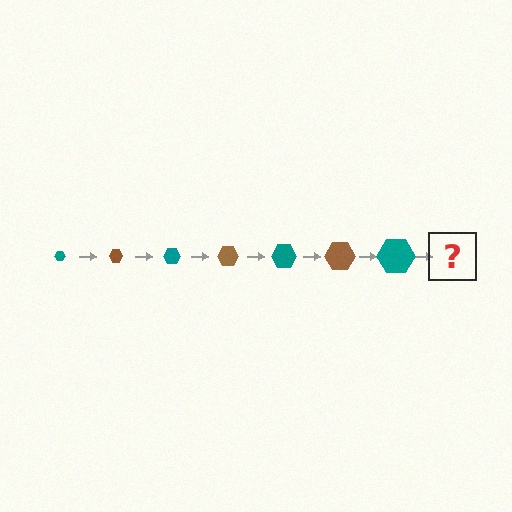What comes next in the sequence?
The next element should be a brown hexagon, larger than the previous one.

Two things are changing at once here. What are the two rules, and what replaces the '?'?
The two rules are that the hexagon grows larger each step and the color cycles through teal and brown. The '?' should be a brown hexagon, larger than the previous one.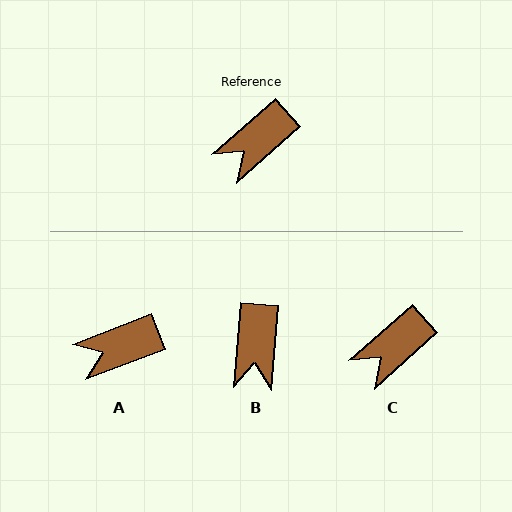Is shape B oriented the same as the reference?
No, it is off by about 43 degrees.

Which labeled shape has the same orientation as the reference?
C.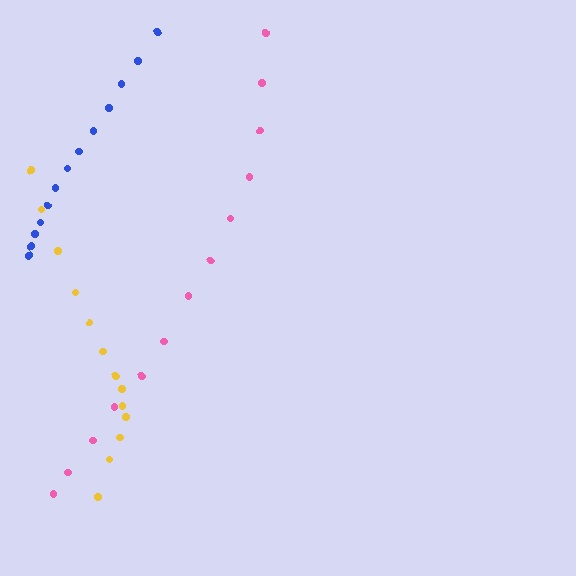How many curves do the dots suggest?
There are 3 distinct paths.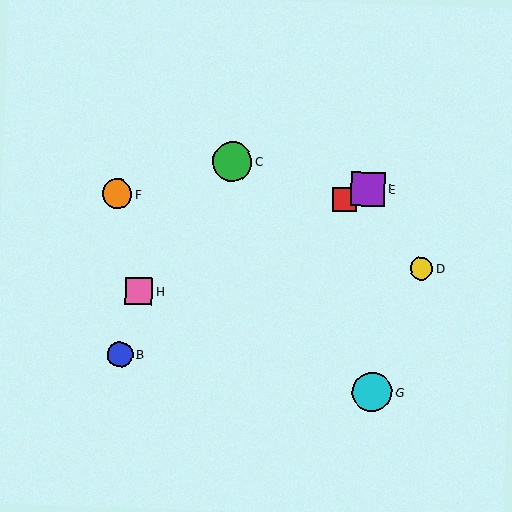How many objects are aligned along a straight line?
3 objects (A, E, H) are aligned along a straight line.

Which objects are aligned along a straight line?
Objects A, E, H are aligned along a straight line.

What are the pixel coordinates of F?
Object F is at (117, 194).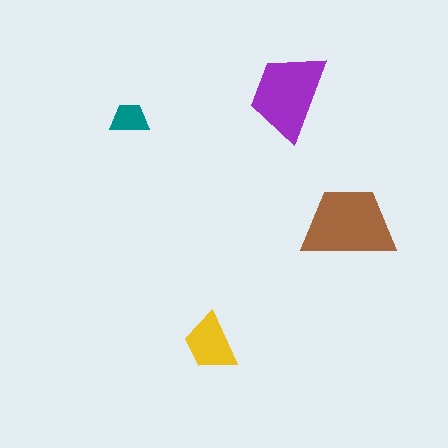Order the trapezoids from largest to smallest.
the brown one, the purple one, the yellow one, the teal one.